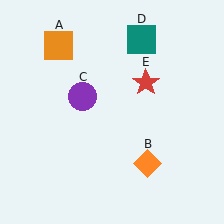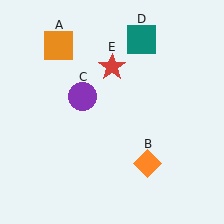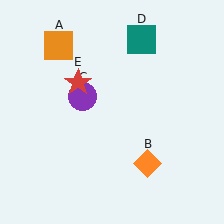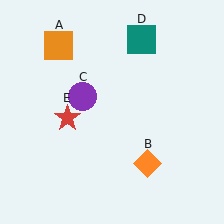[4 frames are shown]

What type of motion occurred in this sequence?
The red star (object E) rotated counterclockwise around the center of the scene.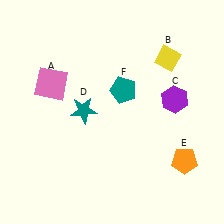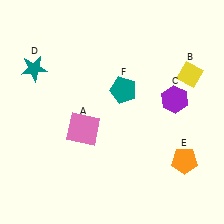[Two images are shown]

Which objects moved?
The objects that moved are: the pink square (A), the yellow diamond (B), the teal star (D).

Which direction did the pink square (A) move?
The pink square (A) moved down.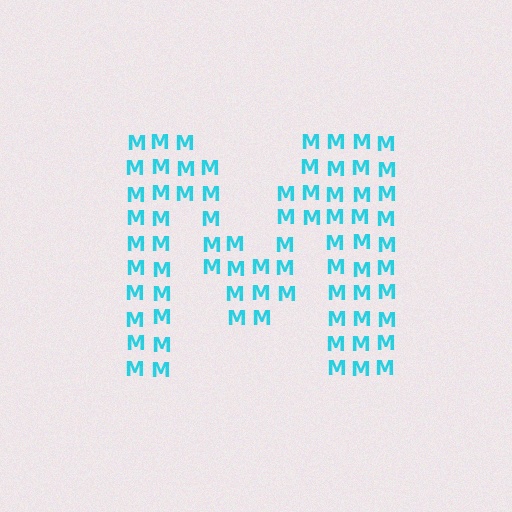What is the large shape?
The large shape is the letter M.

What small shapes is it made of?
It is made of small letter M's.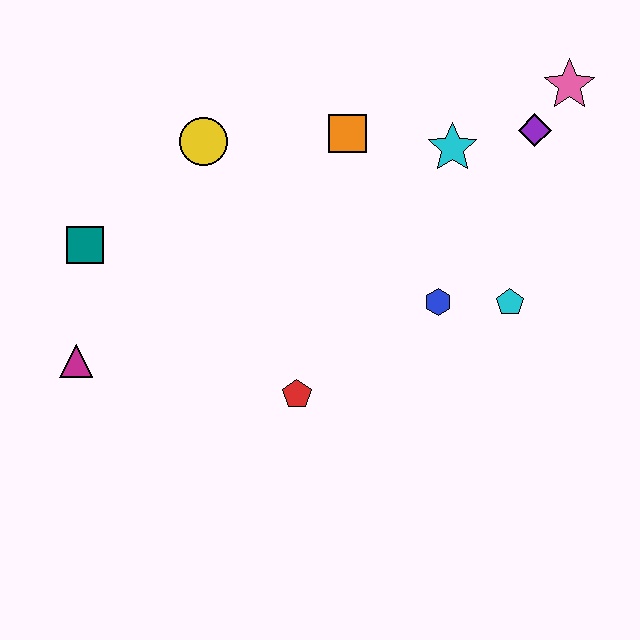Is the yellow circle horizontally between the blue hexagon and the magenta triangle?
Yes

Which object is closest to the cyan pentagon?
The blue hexagon is closest to the cyan pentagon.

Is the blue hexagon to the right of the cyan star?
No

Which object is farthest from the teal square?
The pink star is farthest from the teal square.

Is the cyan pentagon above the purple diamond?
No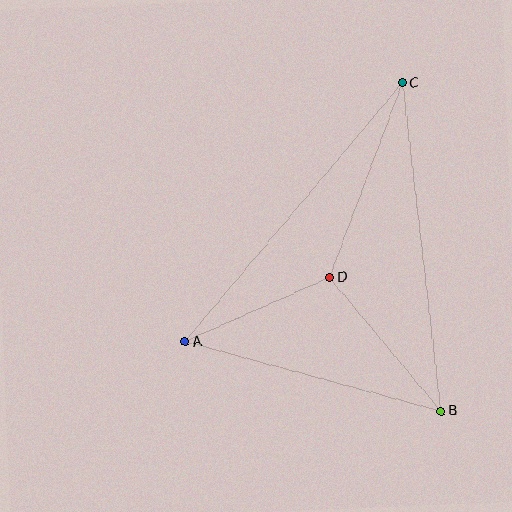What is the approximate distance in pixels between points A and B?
The distance between A and B is approximately 265 pixels.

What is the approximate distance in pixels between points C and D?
The distance between C and D is approximately 208 pixels.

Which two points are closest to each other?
Points A and D are closest to each other.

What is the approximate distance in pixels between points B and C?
The distance between B and C is approximately 330 pixels.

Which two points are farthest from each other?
Points A and C are farthest from each other.